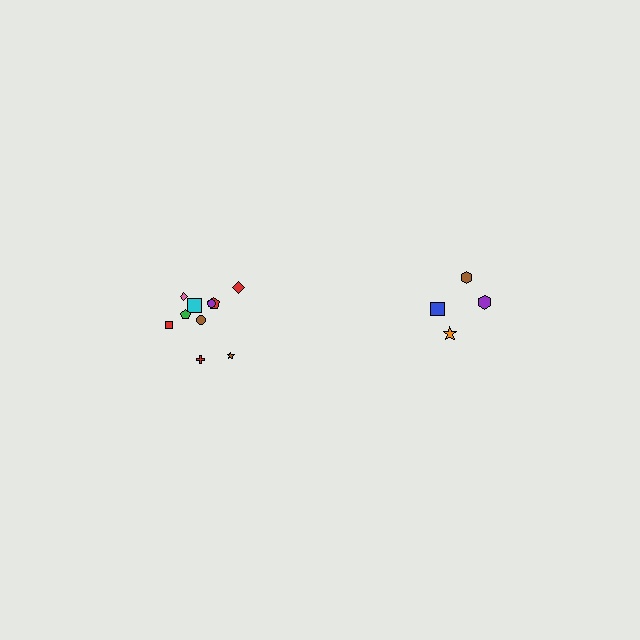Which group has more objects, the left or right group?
The left group.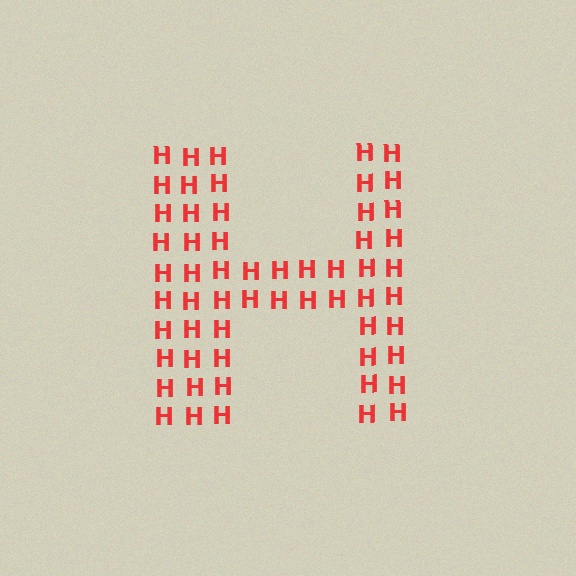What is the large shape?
The large shape is the letter H.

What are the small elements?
The small elements are letter H's.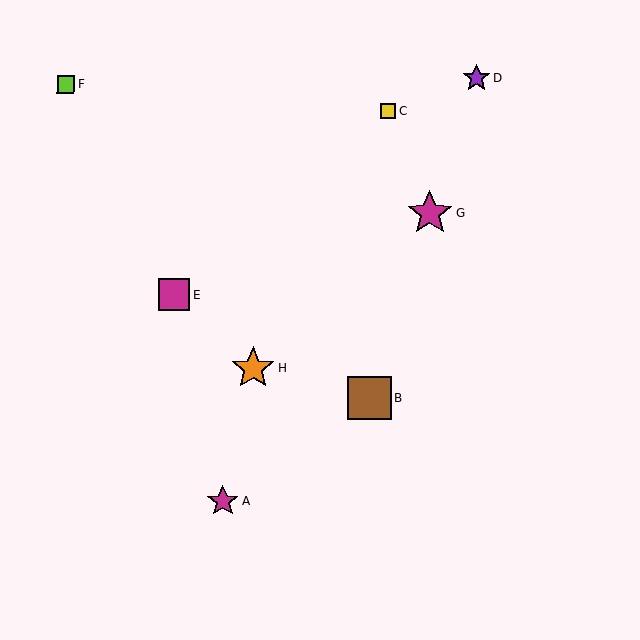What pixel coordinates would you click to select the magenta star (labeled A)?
Click at (223, 501) to select the magenta star A.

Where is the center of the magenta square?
The center of the magenta square is at (174, 294).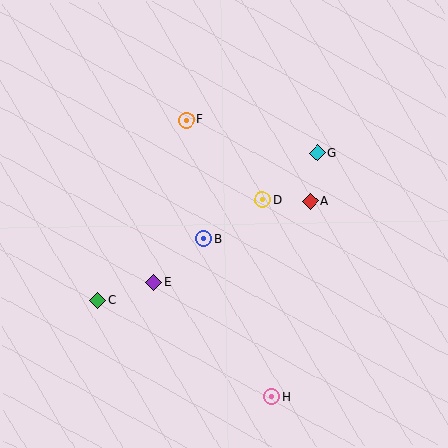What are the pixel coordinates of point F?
Point F is at (187, 120).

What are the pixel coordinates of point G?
Point G is at (317, 153).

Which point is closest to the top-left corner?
Point F is closest to the top-left corner.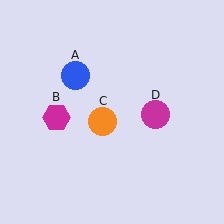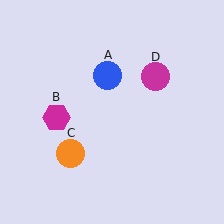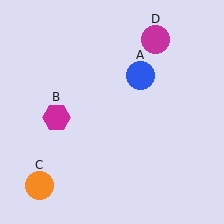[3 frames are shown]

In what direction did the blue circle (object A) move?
The blue circle (object A) moved right.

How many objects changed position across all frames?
3 objects changed position: blue circle (object A), orange circle (object C), magenta circle (object D).